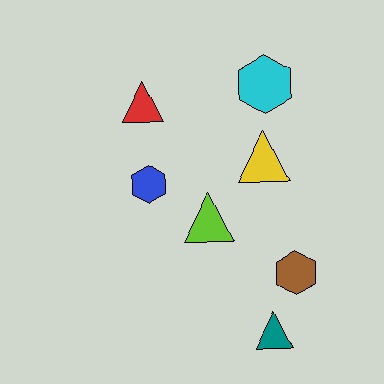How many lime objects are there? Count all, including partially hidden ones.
There is 1 lime object.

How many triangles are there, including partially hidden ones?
There are 4 triangles.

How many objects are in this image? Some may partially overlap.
There are 7 objects.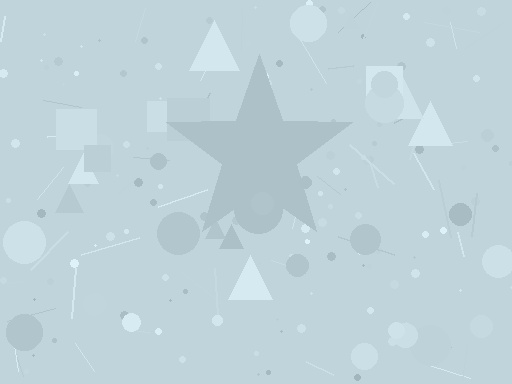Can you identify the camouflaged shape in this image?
The camouflaged shape is a star.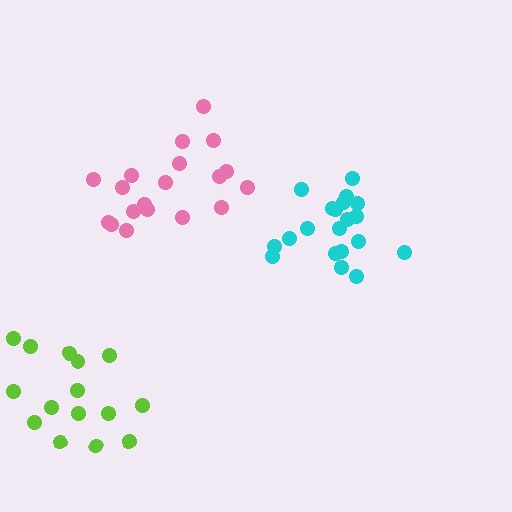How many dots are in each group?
Group 1: 20 dots, Group 2: 19 dots, Group 3: 15 dots (54 total).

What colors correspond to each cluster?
The clusters are colored: cyan, pink, lime.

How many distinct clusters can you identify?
There are 3 distinct clusters.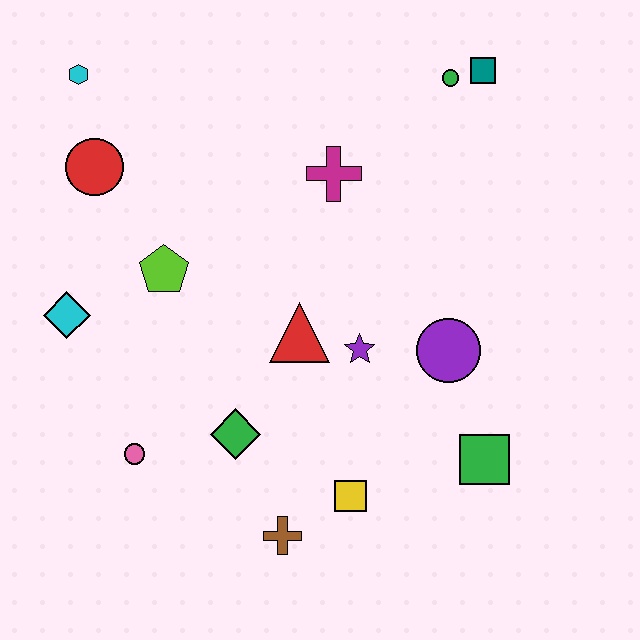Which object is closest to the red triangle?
The purple star is closest to the red triangle.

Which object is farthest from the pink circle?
The teal square is farthest from the pink circle.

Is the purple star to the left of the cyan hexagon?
No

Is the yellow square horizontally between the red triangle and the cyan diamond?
No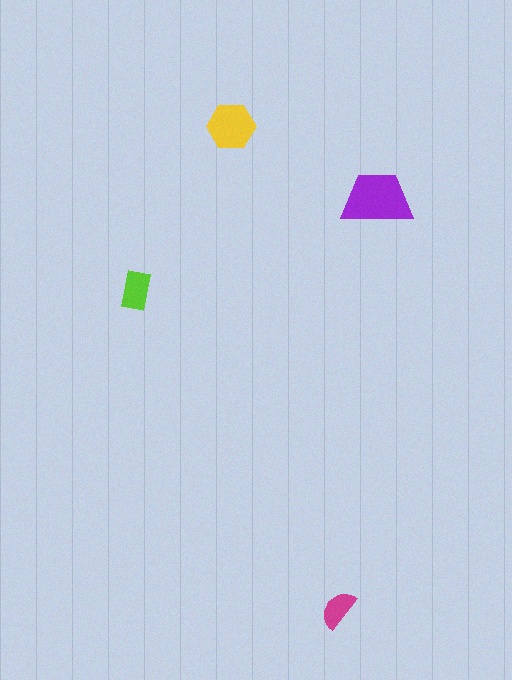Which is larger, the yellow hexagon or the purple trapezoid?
The purple trapezoid.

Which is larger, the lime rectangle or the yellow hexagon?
The yellow hexagon.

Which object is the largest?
The purple trapezoid.